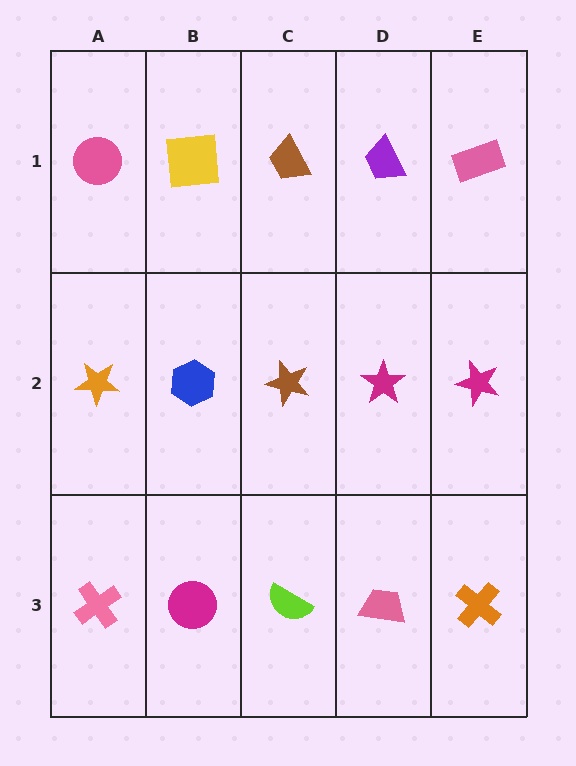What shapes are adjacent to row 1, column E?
A magenta star (row 2, column E), a purple trapezoid (row 1, column D).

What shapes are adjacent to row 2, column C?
A brown trapezoid (row 1, column C), a lime semicircle (row 3, column C), a blue hexagon (row 2, column B), a magenta star (row 2, column D).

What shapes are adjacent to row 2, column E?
A pink rectangle (row 1, column E), an orange cross (row 3, column E), a magenta star (row 2, column D).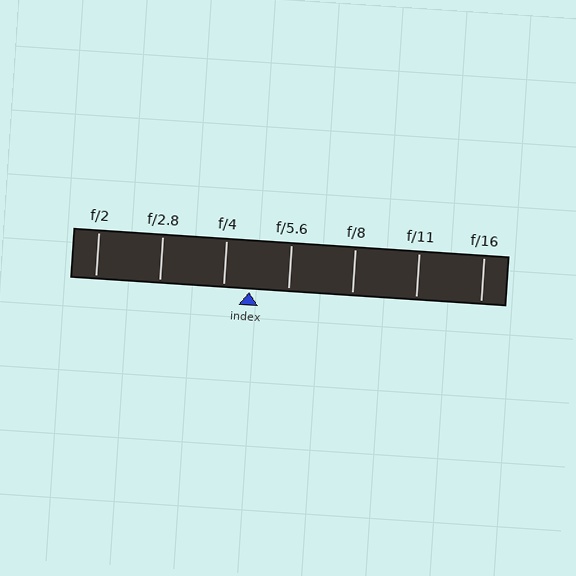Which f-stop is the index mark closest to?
The index mark is closest to f/4.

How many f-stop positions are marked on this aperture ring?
There are 7 f-stop positions marked.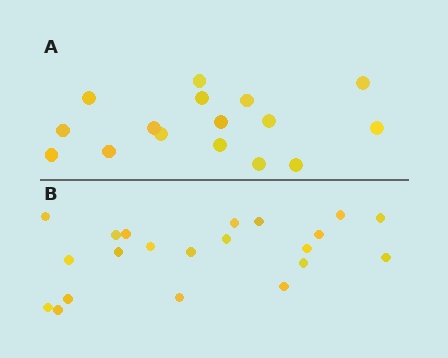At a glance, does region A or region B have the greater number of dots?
Region B (the bottom region) has more dots.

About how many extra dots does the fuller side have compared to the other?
Region B has about 5 more dots than region A.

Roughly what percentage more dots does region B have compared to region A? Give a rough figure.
About 30% more.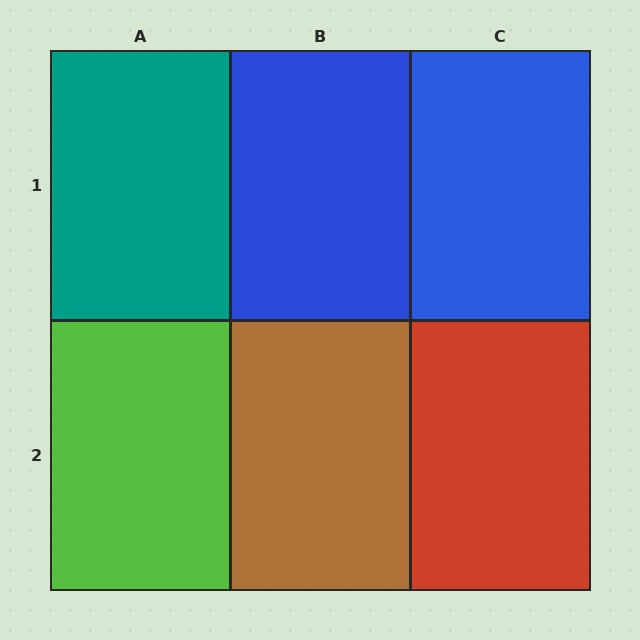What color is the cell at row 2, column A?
Lime.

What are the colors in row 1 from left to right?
Teal, blue, blue.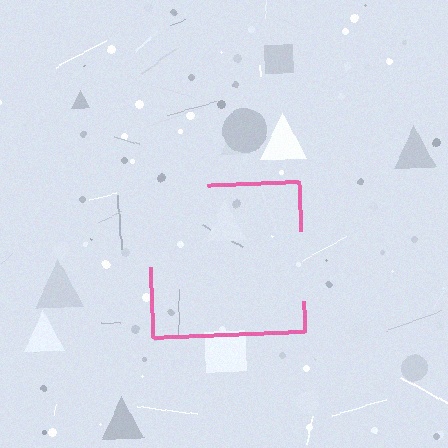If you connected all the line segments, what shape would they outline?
They would outline a square.